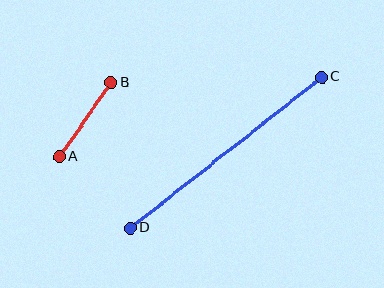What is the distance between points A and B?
The distance is approximately 91 pixels.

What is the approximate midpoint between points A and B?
The midpoint is at approximately (85, 119) pixels.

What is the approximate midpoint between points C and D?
The midpoint is at approximately (226, 152) pixels.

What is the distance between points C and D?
The distance is approximately 243 pixels.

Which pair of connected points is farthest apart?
Points C and D are farthest apart.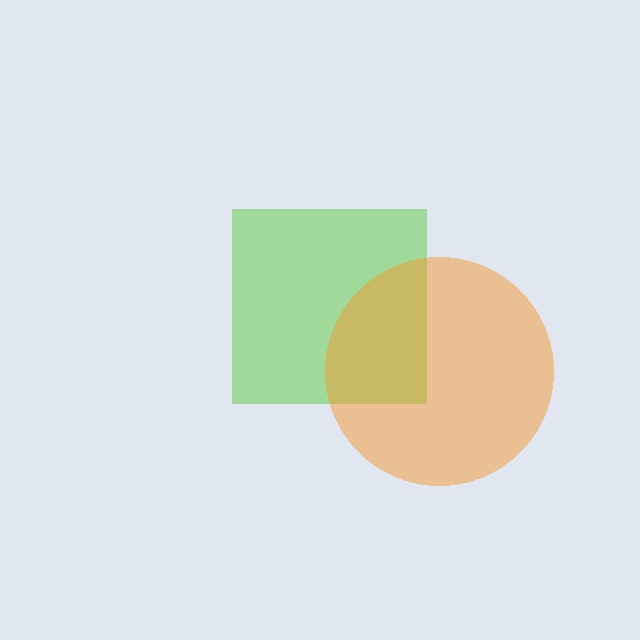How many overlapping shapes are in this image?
There are 2 overlapping shapes in the image.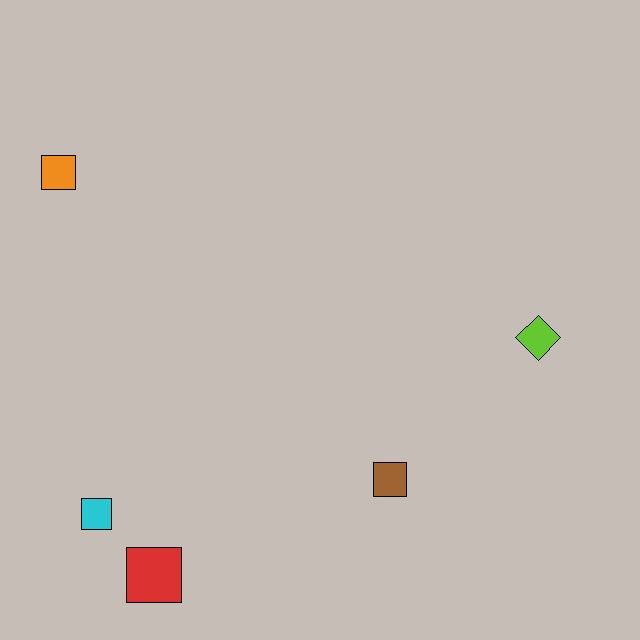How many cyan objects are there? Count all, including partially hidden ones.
There is 1 cyan object.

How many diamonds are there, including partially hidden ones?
There is 1 diamond.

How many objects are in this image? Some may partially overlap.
There are 5 objects.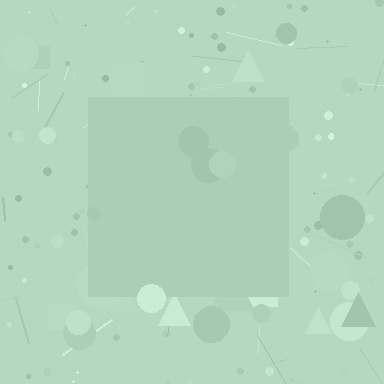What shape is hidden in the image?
A square is hidden in the image.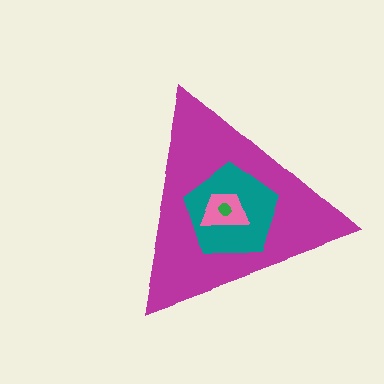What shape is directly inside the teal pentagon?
The pink trapezoid.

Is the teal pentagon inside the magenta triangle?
Yes.